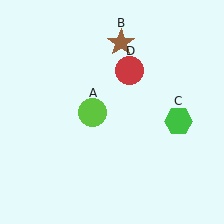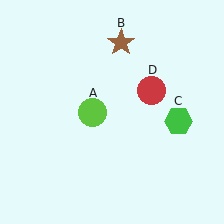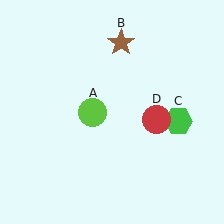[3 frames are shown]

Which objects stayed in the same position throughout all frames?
Lime circle (object A) and brown star (object B) and green hexagon (object C) remained stationary.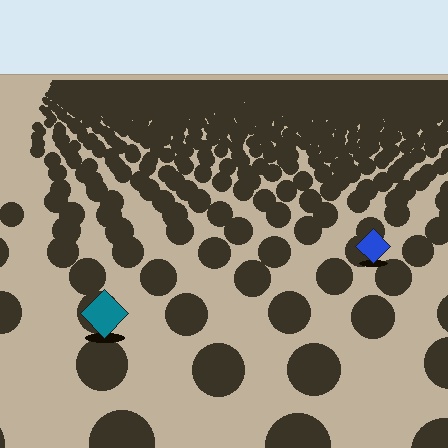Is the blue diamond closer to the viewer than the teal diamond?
No. The teal diamond is closer — you can tell from the texture gradient: the ground texture is coarser near it.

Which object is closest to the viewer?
The teal diamond is closest. The texture marks near it are larger and more spread out.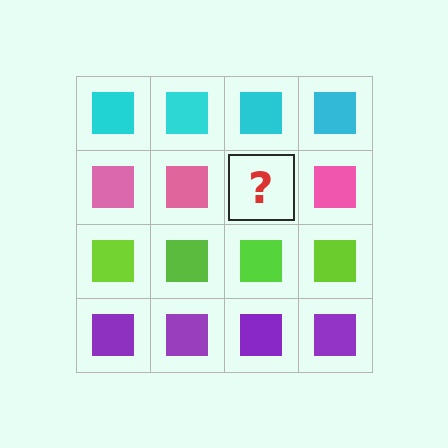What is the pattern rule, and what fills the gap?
The rule is that each row has a consistent color. The gap should be filled with a pink square.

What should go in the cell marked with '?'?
The missing cell should contain a pink square.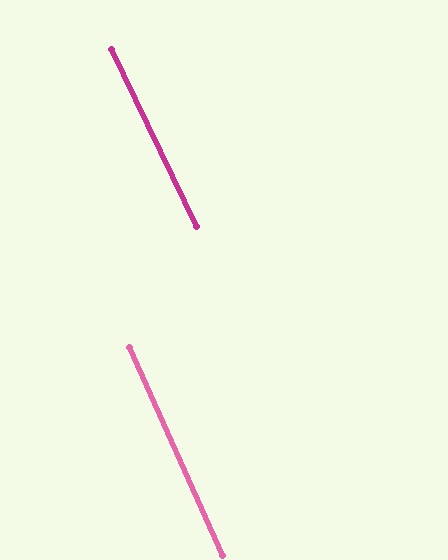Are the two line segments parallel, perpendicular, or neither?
Parallel — their directions differ by only 1.6°.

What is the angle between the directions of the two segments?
Approximately 2 degrees.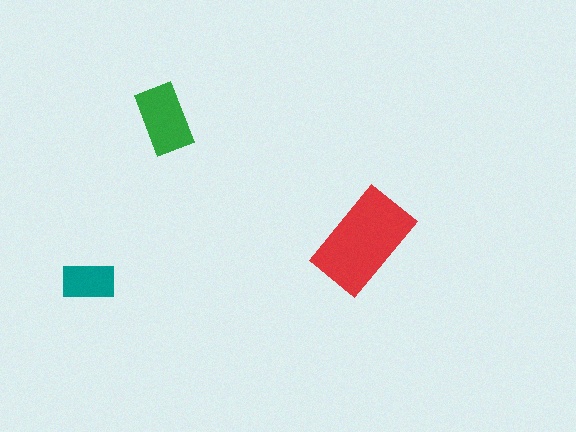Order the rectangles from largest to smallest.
the red one, the green one, the teal one.